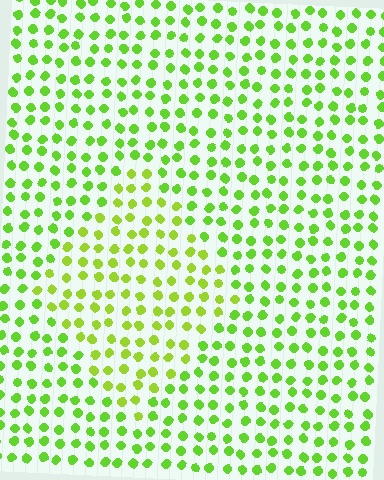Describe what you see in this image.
The image is filled with small lime elements in a uniform arrangement. A diamond-shaped region is visible where the elements are tinted to a slightly different hue, forming a subtle color boundary.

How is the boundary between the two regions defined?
The boundary is defined purely by a slight shift in hue (about 20 degrees). Spacing, size, and orientation are identical on both sides.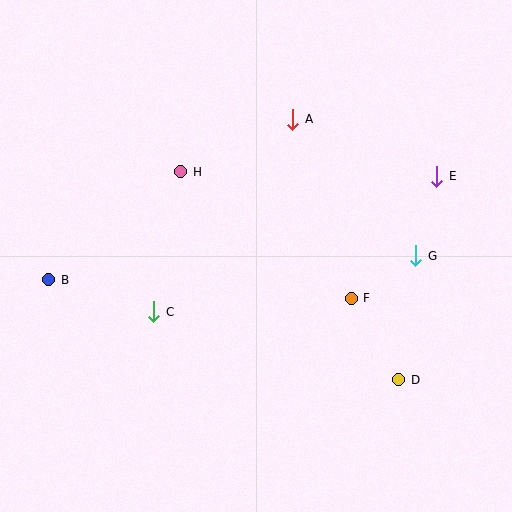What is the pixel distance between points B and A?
The distance between B and A is 292 pixels.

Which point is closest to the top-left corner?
Point H is closest to the top-left corner.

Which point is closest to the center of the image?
Point F at (351, 298) is closest to the center.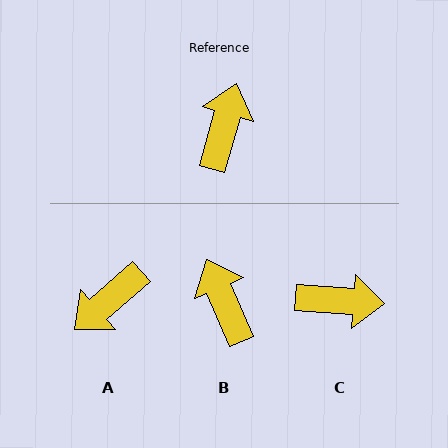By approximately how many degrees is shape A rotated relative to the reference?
Approximately 147 degrees counter-clockwise.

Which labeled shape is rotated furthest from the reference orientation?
A, about 147 degrees away.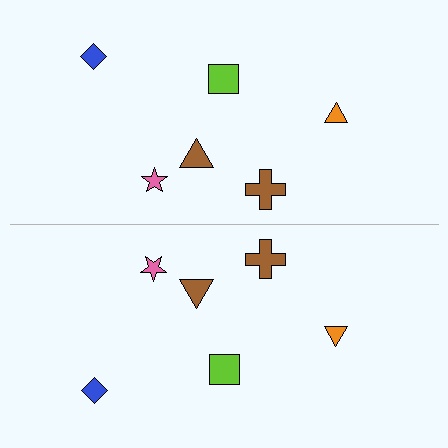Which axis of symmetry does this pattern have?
The pattern has a horizontal axis of symmetry running through the center of the image.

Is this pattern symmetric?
Yes, this pattern has bilateral (reflection) symmetry.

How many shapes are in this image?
There are 12 shapes in this image.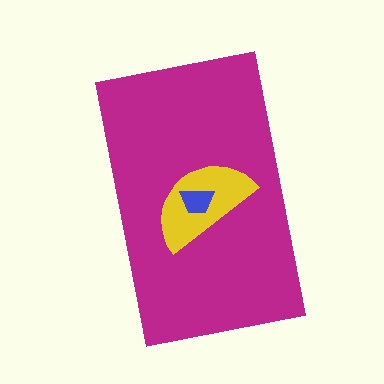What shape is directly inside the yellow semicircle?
The blue trapezoid.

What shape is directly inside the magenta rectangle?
The yellow semicircle.